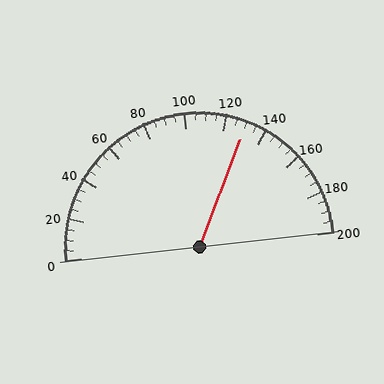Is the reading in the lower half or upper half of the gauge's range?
The reading is in the upper half of the range (0 to 200).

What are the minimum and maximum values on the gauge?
The gauge ranges from 0 to 200.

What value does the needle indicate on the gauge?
The needle indicates approximately 130.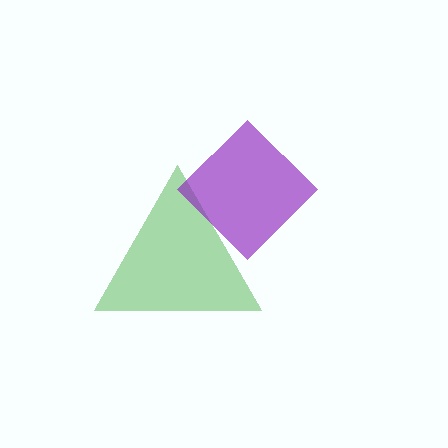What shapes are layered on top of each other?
The layered shapes are: a green triangle, a purple diamond.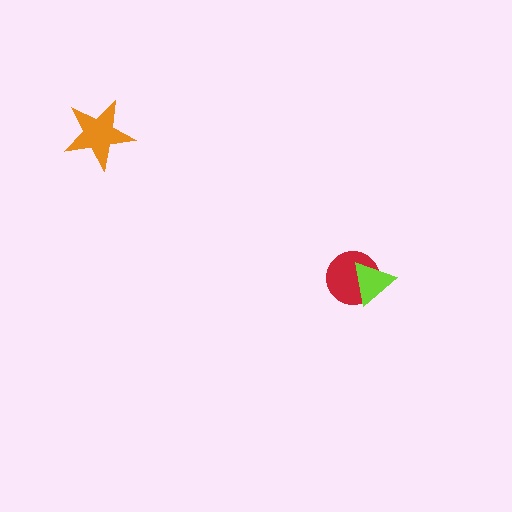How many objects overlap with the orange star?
0 objects overlap with the orange star.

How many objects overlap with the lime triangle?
1 object overlaps with the lime triangle.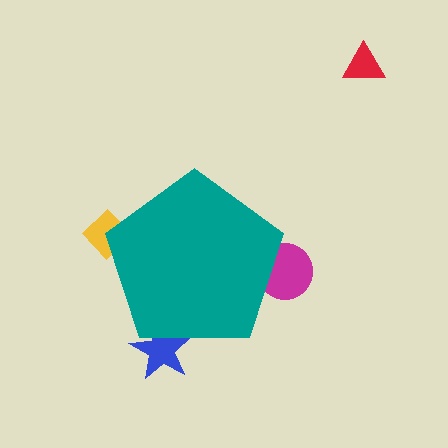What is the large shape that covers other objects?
A teal pentagon.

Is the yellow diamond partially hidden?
Yes, the yellow diamond is partially hidden behind the teal pentagon.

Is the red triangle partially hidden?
No, the red triangle is fully visible.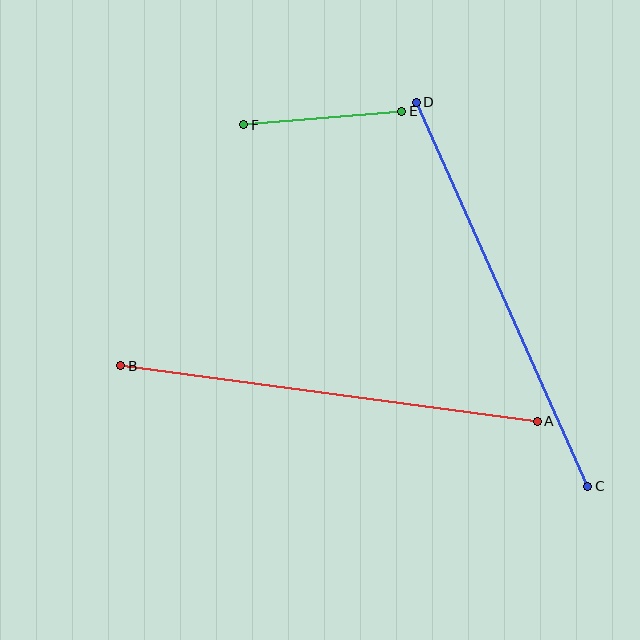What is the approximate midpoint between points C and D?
The midpoint is at approximately (502, 294) pixels.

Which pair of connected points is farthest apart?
Points C and D are farthest apart.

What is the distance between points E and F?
The distance is approximately 159 pixels.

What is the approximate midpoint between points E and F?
The midpoint is at approximately (323, 118) pixels.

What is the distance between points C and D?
The distance is approximately 421 pixels.